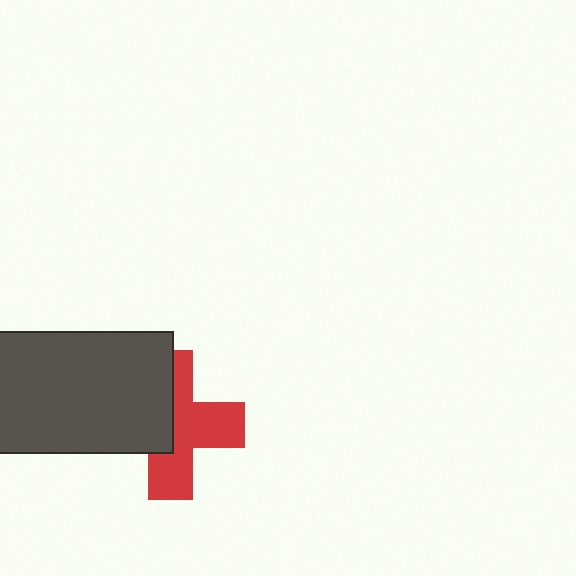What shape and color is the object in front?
The object in front is a dark gray rectangle.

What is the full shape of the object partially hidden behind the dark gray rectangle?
The partially hidden object is a red cross.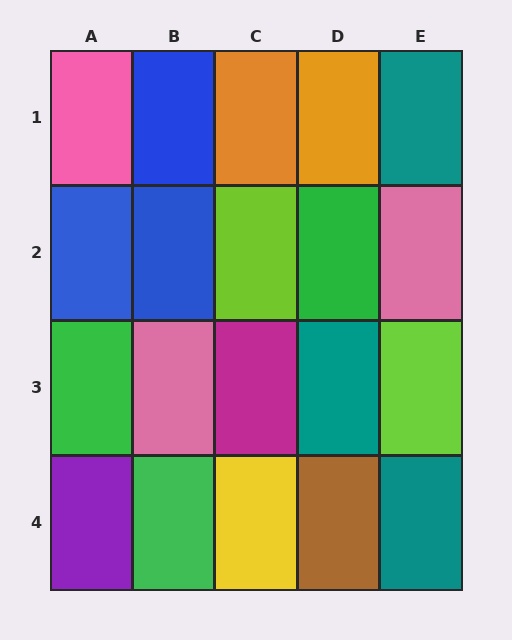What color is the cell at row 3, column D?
Teal.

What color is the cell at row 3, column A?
Green.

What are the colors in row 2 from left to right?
Blue, blue, lime, green, pink.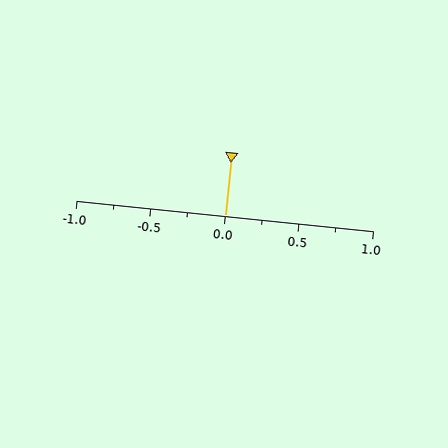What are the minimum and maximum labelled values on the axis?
The axis runs from -1.0 to 1.0.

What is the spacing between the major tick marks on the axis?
The major ticks are spaced 0.5 apart.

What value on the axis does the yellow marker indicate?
The marker indicates approximately 0.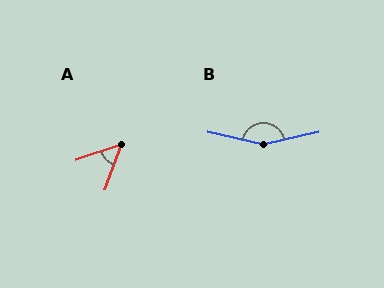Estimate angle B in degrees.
Approximately 155 degrees.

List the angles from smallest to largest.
A (52°), B (155°).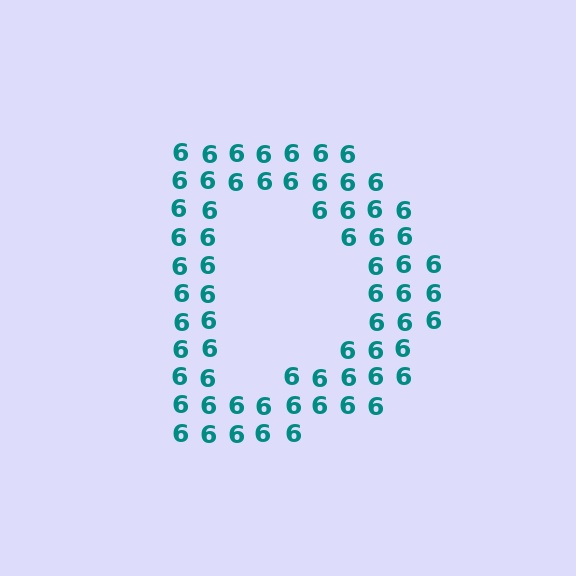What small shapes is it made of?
It is made of small digit 6's.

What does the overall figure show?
The overall figure shows the letter D.